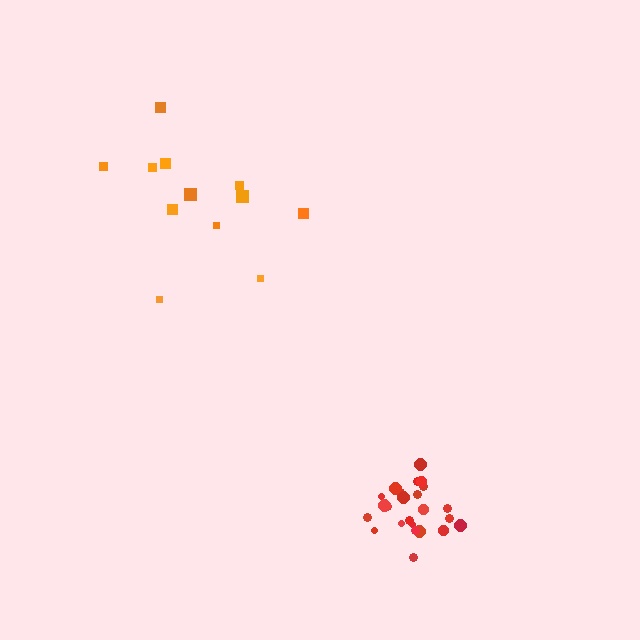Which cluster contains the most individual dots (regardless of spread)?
Red (24).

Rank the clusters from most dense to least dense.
red, orange.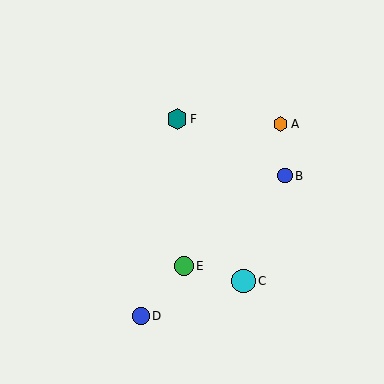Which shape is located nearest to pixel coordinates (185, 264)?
The green circle (labeled E) at (184, 266) is nearest to that location.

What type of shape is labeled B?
Shape B is a blue circle.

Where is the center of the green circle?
The center of the green circle is at (184, 266).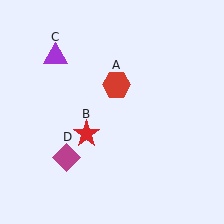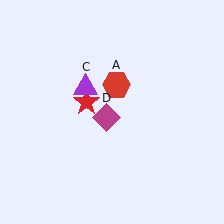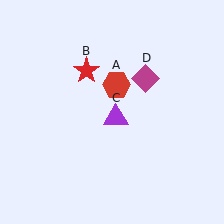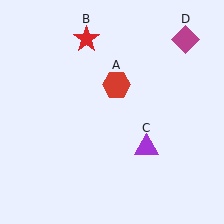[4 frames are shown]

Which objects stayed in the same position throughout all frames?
Red hexagon (object A) remained stationary.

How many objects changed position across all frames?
3 objects changed position: red star (object B), purple triangle (object C), magenta diamond (object D).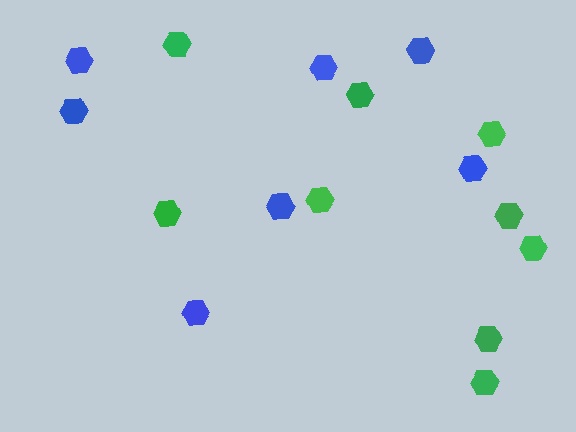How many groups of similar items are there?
There are 2 groups: one group of blue hexagons (7) and one group of green hexagons (9).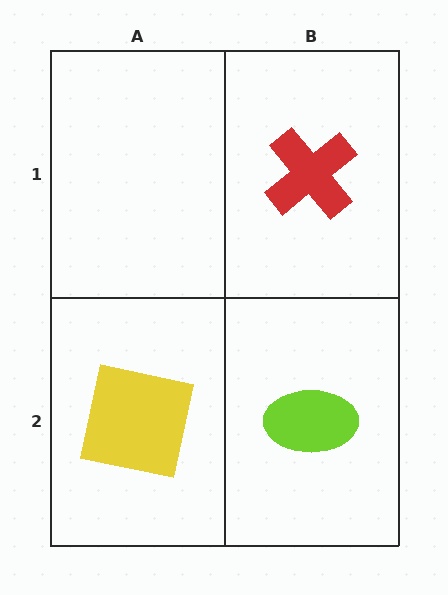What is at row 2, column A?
A yellow square.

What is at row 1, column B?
A red cross.